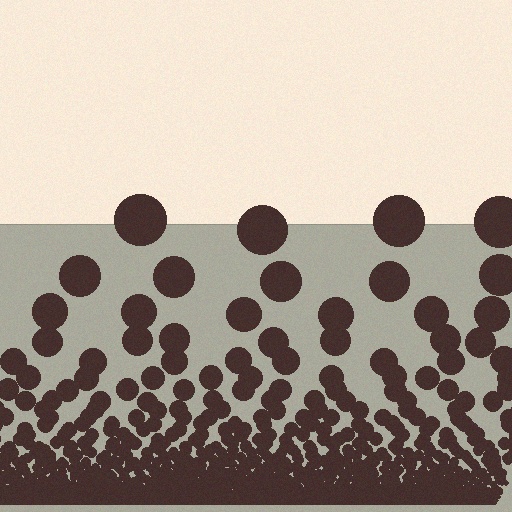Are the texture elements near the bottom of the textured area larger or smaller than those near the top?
Smaller. The gradient is inverted — elements near the bottom are smaller and denser.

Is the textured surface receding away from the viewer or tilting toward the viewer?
The surface appears to tilt toward the viewer. Texture elements get larger and sparser toward the top.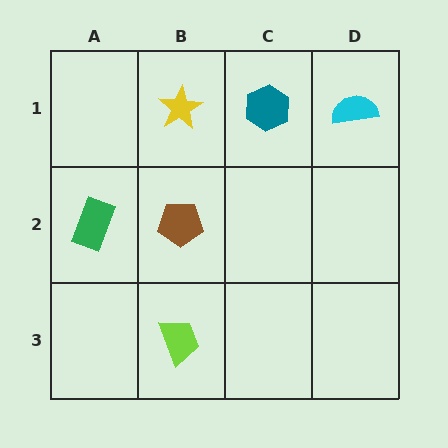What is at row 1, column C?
A teal hexagon.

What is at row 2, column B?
A brown pentagon.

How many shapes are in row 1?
3 shapes.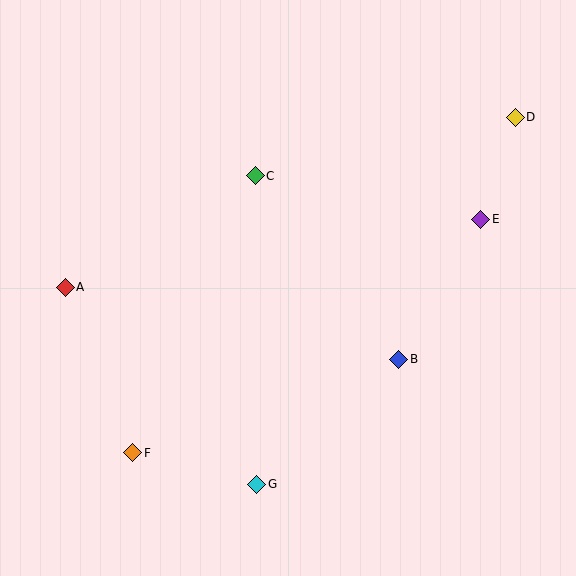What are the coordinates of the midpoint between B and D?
The midpoint between B and D is at (457, 238).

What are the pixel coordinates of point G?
Point G is at (257, 484).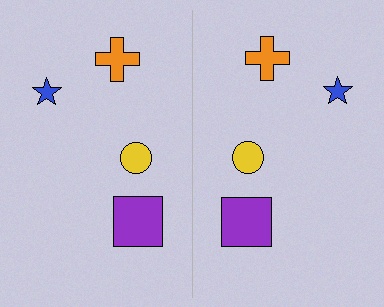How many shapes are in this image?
There are 8 shapes in this image.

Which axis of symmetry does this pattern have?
The pattern has a vertical axis of symmetry running through the center of the image.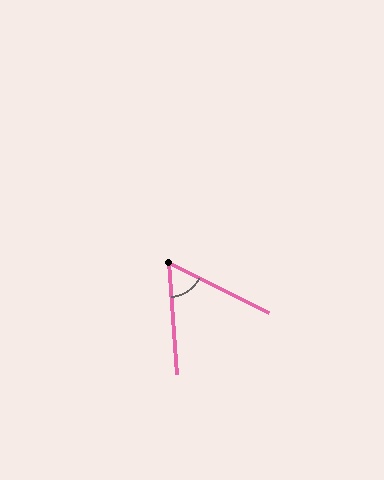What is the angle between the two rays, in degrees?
Approximately 59 degrees.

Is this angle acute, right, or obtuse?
It is acute.